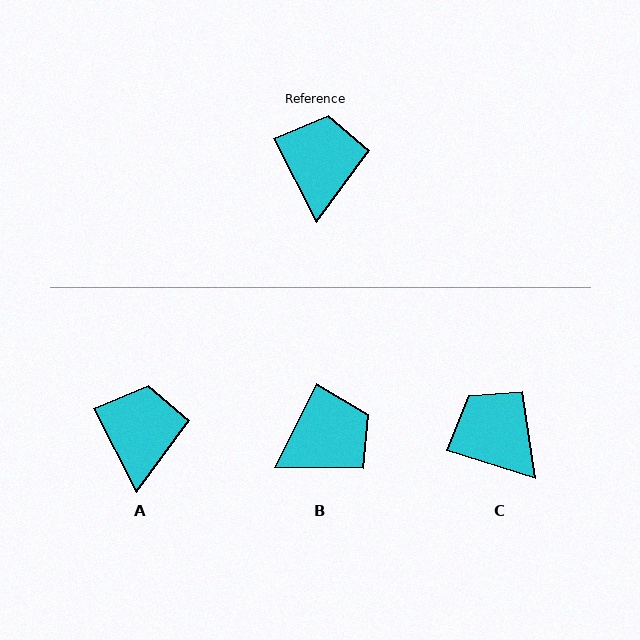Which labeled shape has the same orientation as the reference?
A.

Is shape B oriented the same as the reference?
No, it is off by about 54 degrees.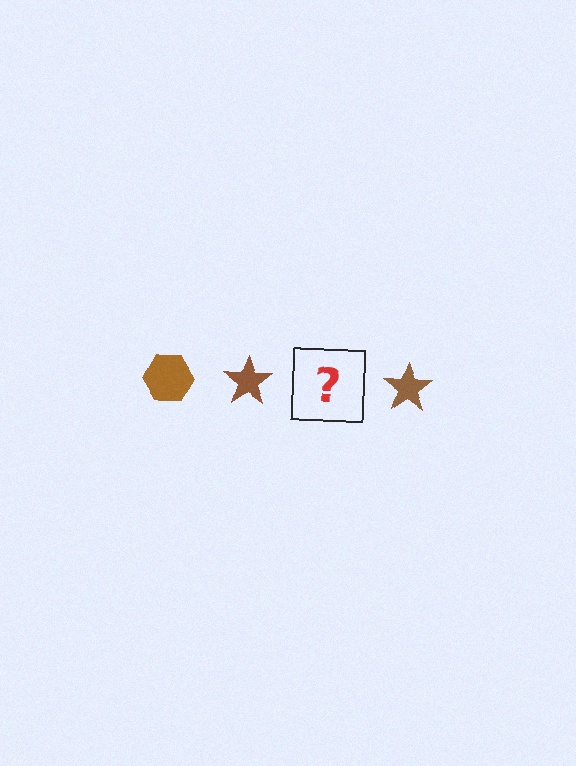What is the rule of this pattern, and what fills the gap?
The rule is that the pattern cycles through hexagon, star shapes in brown. The gap should be filled with a brown hexagon.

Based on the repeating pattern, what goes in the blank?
The blank should be a brown hexagon.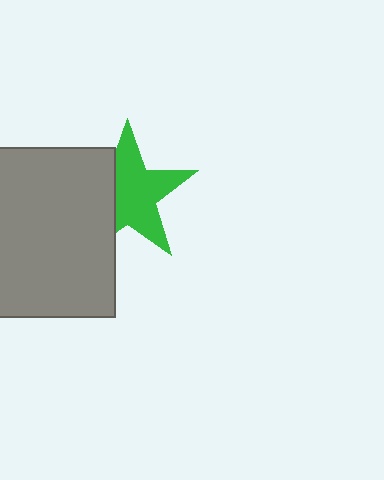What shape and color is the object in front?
The object in front is a gray square.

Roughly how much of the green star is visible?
Most of it is visible (roughly 66%).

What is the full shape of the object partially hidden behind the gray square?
The partially hidden object is a green star.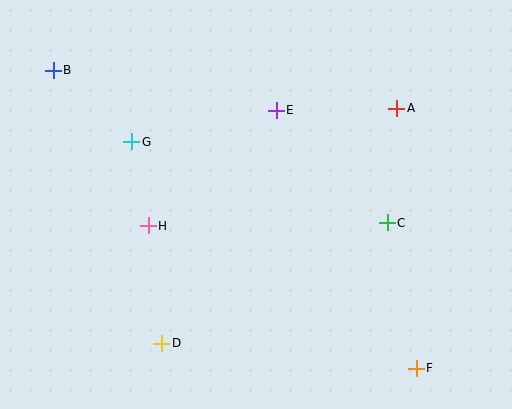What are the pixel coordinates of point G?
Point G is at (132, 142).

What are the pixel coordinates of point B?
Point B is at (53, 70).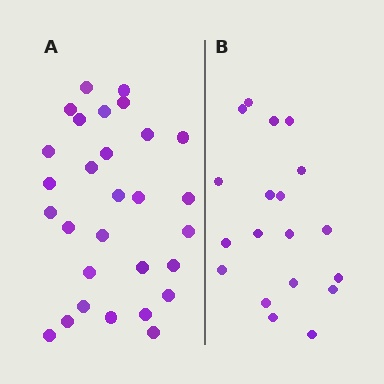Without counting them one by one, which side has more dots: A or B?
Region A (the left region) has more dots.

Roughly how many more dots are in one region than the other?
Region A has roughly 10 or so more dots than region B.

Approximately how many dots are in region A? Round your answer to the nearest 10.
About 30 dots. (The exact count is 29, which rounds to 30.)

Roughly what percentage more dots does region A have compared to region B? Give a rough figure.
About 55% more.